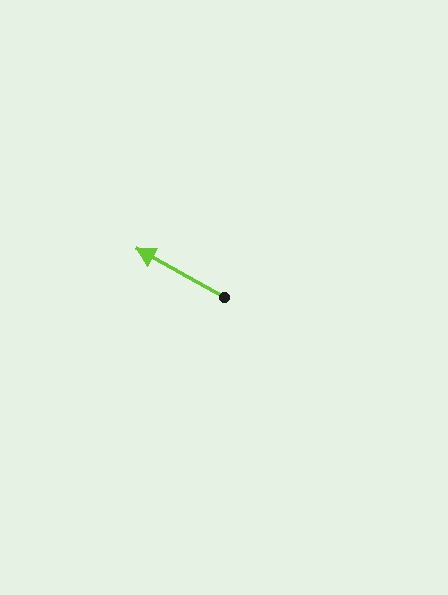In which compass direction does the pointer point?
Northwest.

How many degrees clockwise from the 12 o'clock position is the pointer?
Approximately 299 degrees.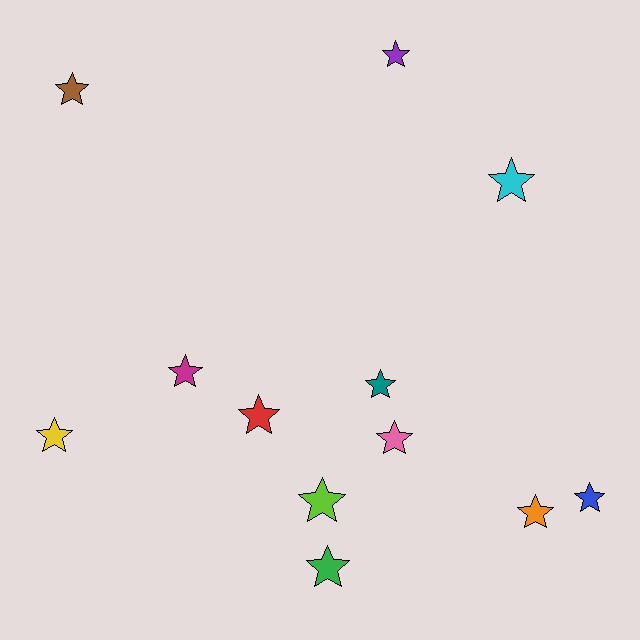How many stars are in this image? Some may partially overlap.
There are 12 stars.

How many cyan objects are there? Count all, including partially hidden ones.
There is 1 cyan object.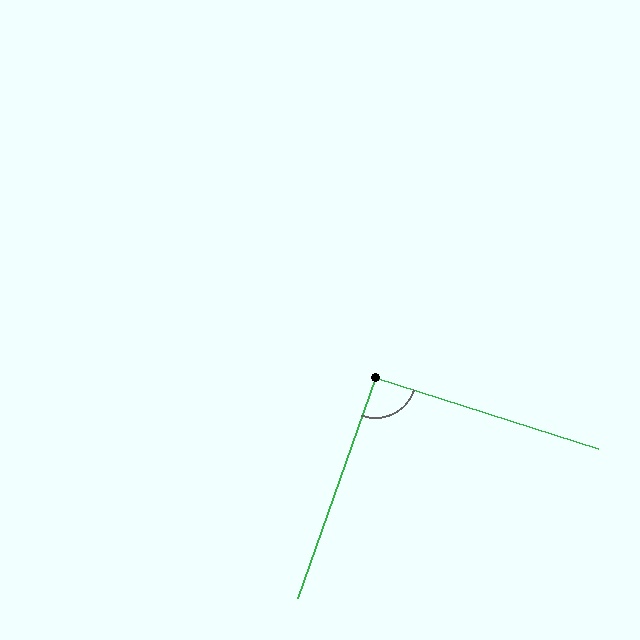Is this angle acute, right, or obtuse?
It is approximately a right angle.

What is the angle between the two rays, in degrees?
Approximately 92 degrees.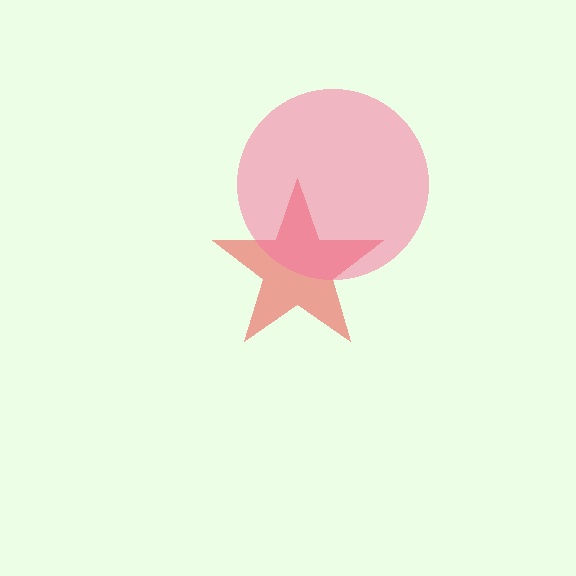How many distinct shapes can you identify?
There are 2 distinct shapes: a red star, a pink circle.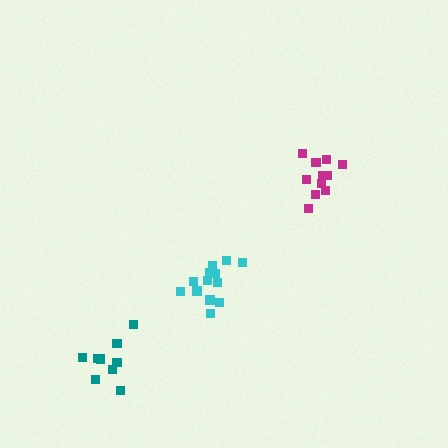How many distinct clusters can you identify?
There are 3 distinct clusters.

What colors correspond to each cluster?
The clusters are colored: cyan, teal, magenta.